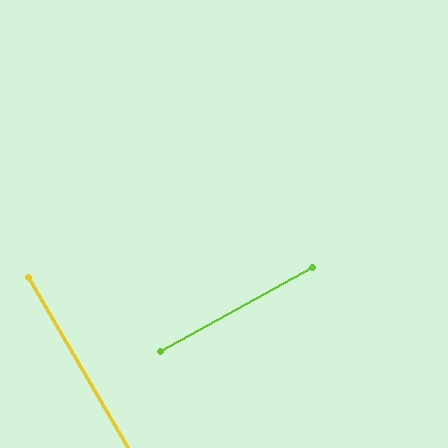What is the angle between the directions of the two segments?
Approximately 89 degrees.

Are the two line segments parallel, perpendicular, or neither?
Perpendicular — they meet at approximately 89°.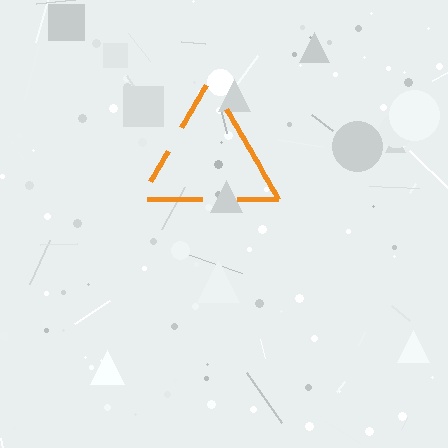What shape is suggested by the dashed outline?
The dashed outline suggests a triangle.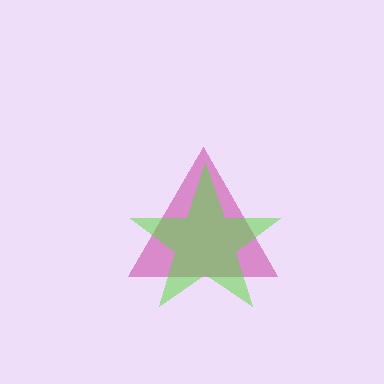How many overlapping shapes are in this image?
There are 2 overlapping shapes in the image.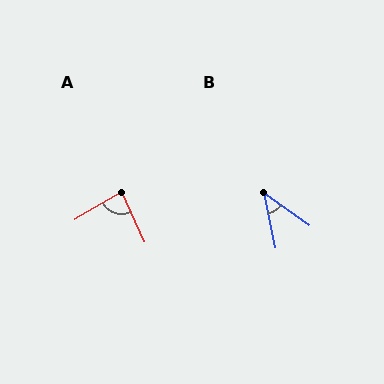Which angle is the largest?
A, at approximately 83 degrees.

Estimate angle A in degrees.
Approximately 83 degrees.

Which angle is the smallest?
B, at approximately 43 degrees.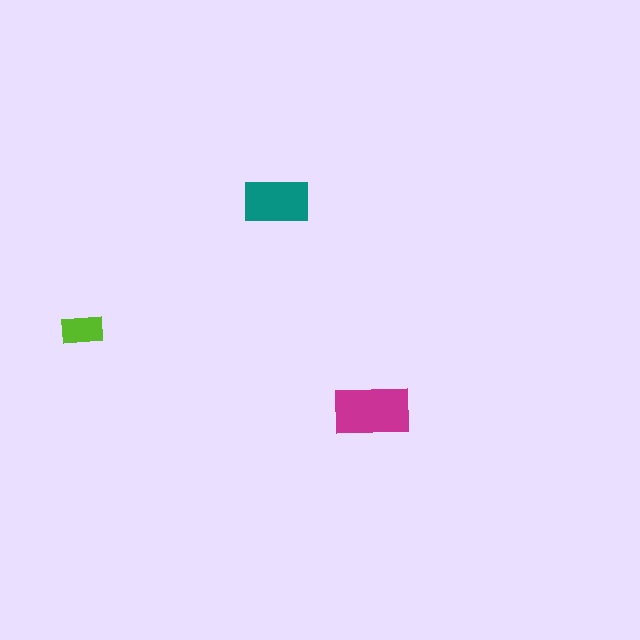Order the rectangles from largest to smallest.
the magenta one, the teal one, the lime one.